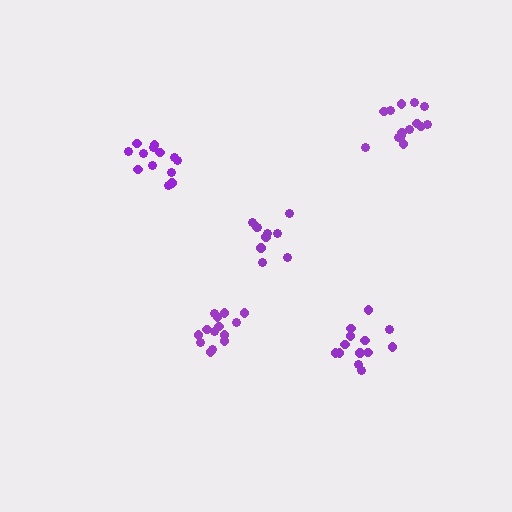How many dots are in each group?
Group 1: 13 dots, Group 2: 10 dots, Group 3: 14 dots, Group 4: 14 dots, Group 5: 13 dots (64 total).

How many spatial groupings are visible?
There are 5 spatial groupings.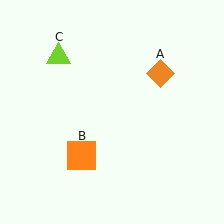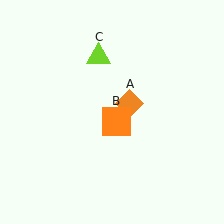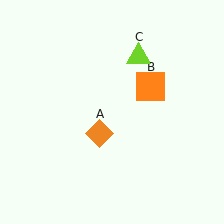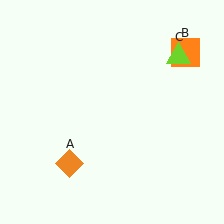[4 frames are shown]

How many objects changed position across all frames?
3 objects changed position: orange diamond (object A), orange square (object B), lime triangle (object C).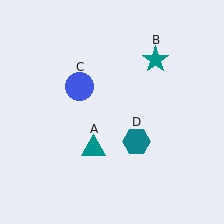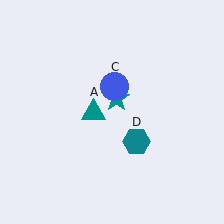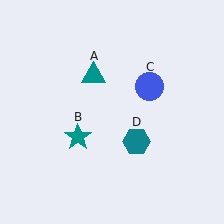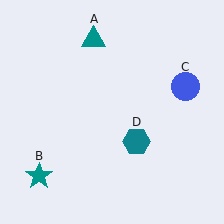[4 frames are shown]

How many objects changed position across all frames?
3 objects changed position: teal triangle (object A), teal star (object B), blue circle (object C).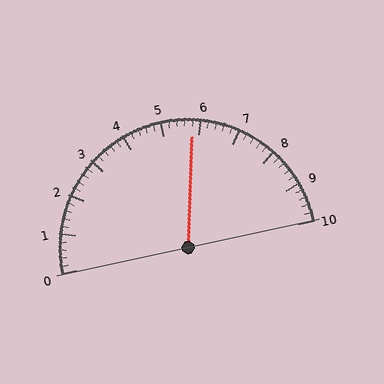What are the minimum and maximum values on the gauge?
The gauge ranges from 0 to 10.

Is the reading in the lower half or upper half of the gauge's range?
The reading is in the upper half of the range (0 to 10).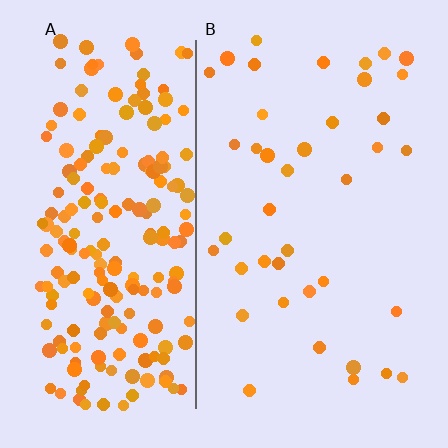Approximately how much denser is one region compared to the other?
Approximately 5.4× — region A over region B.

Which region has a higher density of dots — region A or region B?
A (the left).